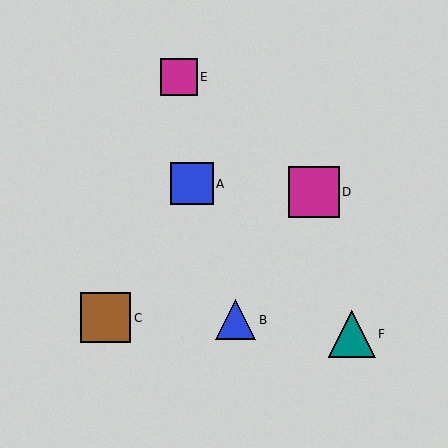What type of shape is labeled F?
Shape F is a teal triangle.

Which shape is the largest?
The magenta square (labeled D) is the largest.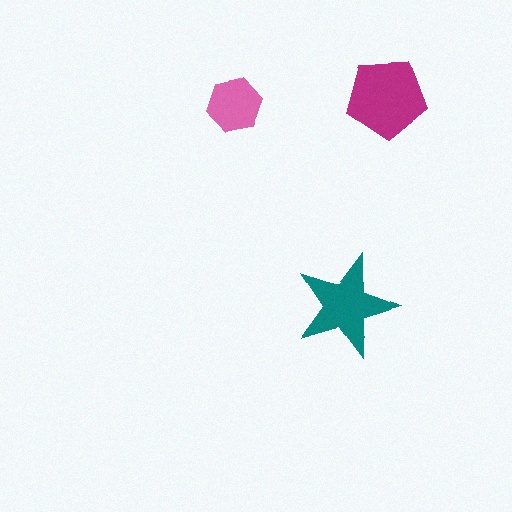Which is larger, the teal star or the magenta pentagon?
The magenta pentagon.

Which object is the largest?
The magenta pentagon.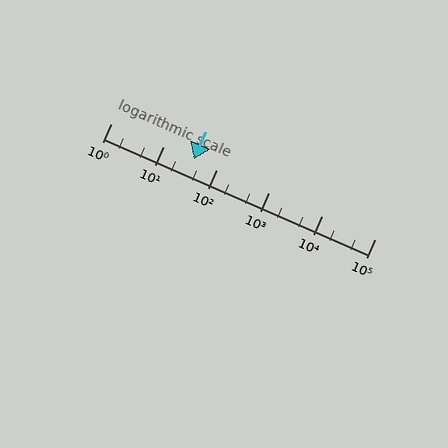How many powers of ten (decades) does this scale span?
The scale spans 5 decades, from 1 to 100000.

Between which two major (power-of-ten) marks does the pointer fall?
The pointer is between 10 and 100.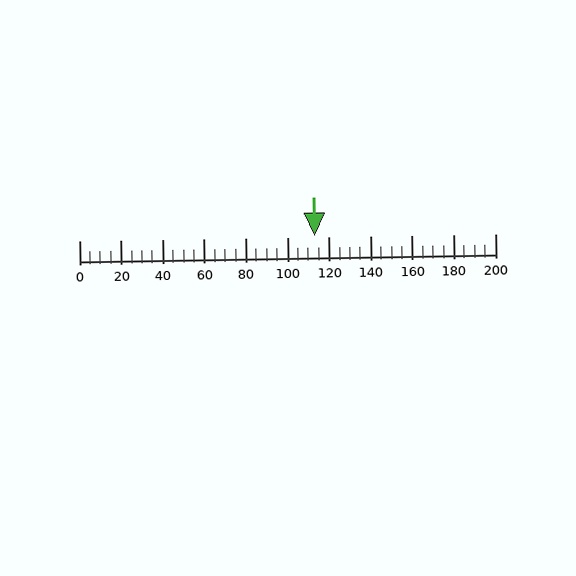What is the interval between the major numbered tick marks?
The major tick marks are spaced 20 units apart.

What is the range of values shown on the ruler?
The ruler shows values from 0 to 200.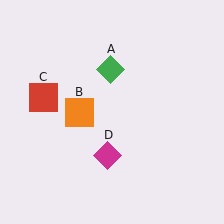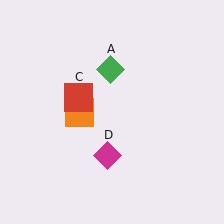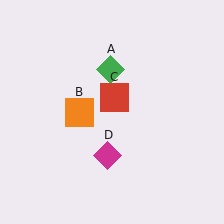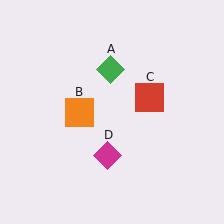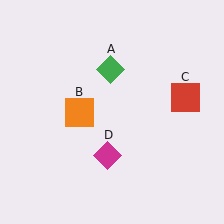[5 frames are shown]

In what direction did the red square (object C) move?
The red square (object C) moved right.